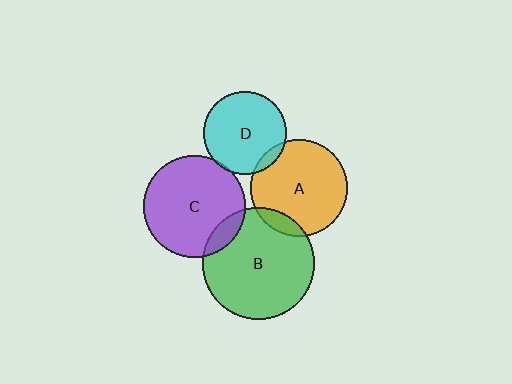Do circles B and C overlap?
Yes.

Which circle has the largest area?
Circle B (green).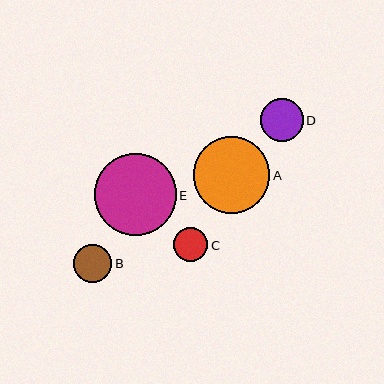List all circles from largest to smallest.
From largest to smallest: E, A, D, B, C.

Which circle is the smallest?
Circle C is the smallest with a size of approximately 34 pixels.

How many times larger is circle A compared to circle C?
Circle A is approximately 2.3 times the size of circle C.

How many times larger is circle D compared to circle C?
Circle D is approximately 1.3 times the size of circle C.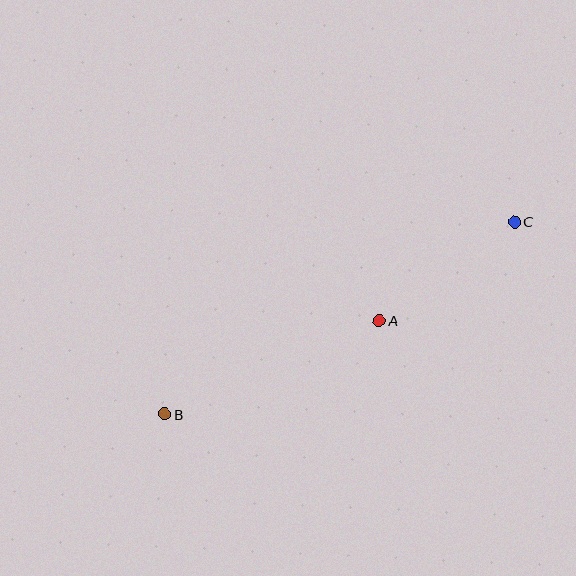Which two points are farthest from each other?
Points B and C are farthest from each other.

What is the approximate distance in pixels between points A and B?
The distance between A and B is approximately 234 pixels.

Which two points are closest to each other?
Points A and C are closest to each other.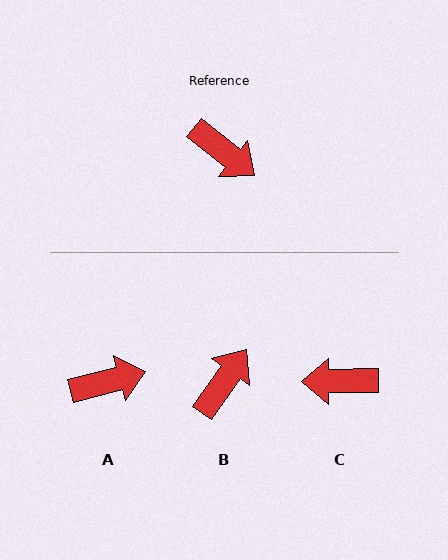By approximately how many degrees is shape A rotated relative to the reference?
Approximately 53 degrees counter-clockwise.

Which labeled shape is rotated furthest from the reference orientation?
C, about 140 degrees away.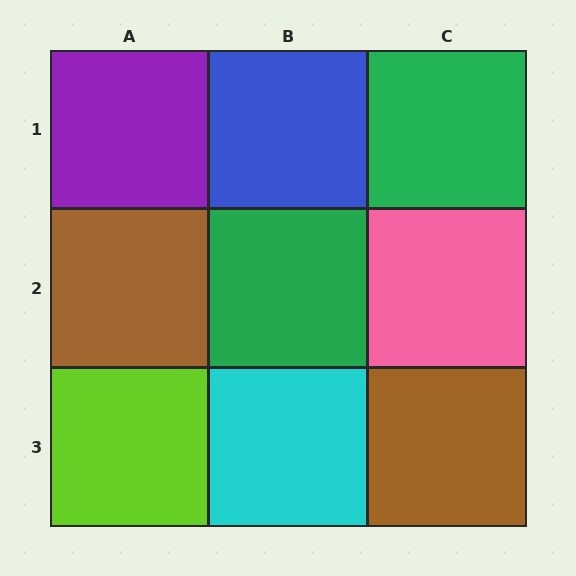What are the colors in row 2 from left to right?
Brown, green, pink.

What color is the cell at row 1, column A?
Purple.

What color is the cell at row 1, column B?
Blue.